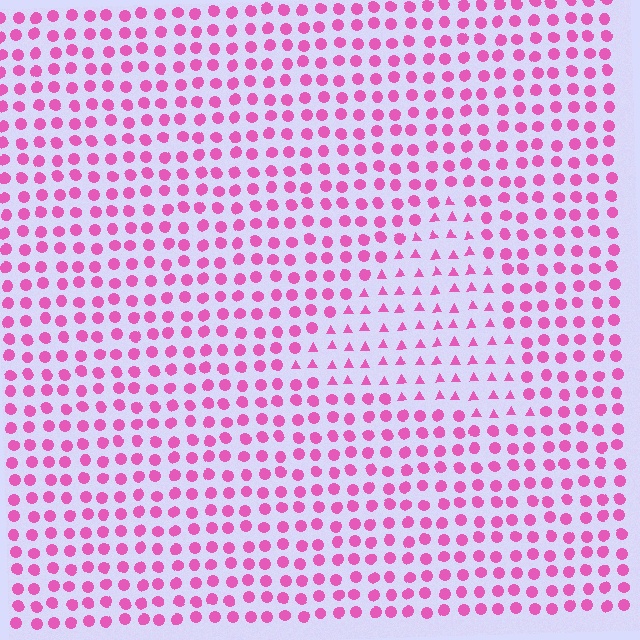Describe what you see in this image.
The image is filled with small pink elements arranged in a uniform grid. A triangle-shaped region contains triangles, while the surrounding area contains circles. The boundary is defined purely by the change in element shape.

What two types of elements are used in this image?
The image uses triangles inside the triangle region and circles outside it.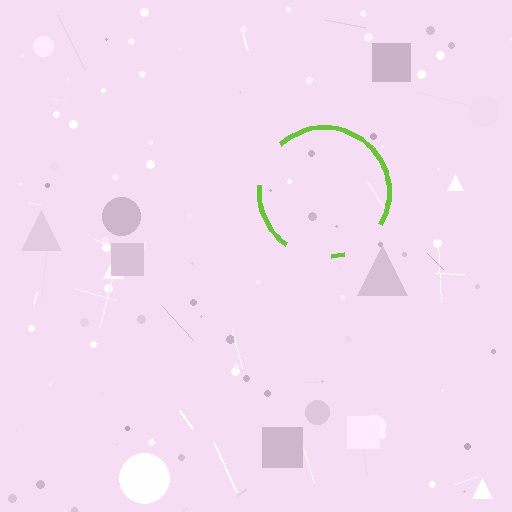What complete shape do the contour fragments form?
The contour fragments form a circle.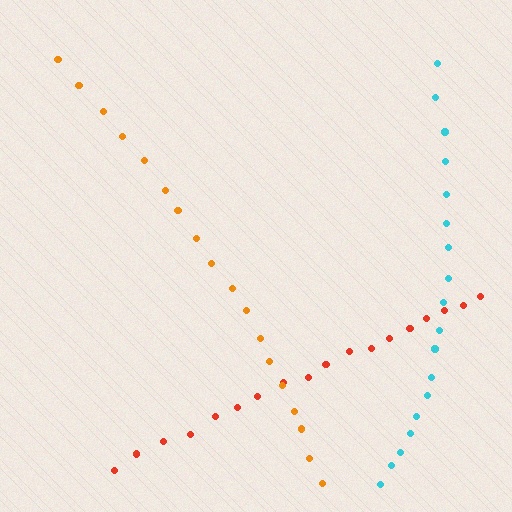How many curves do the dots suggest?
There are 3 distinct paths.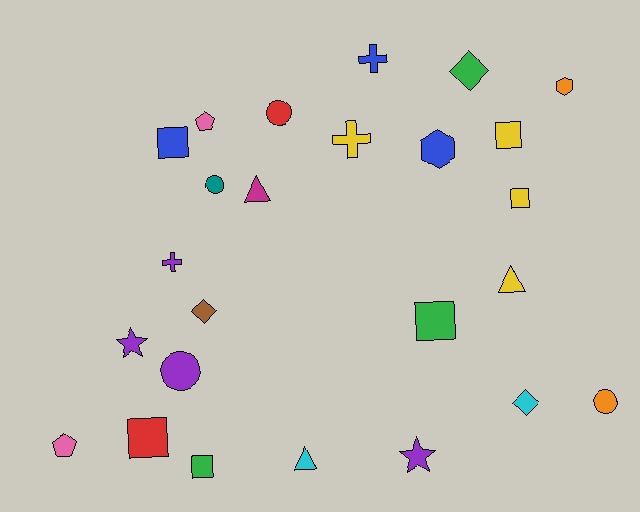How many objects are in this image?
There are 25 objects.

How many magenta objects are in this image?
There is 1 magenta object.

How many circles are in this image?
There are 4 circles.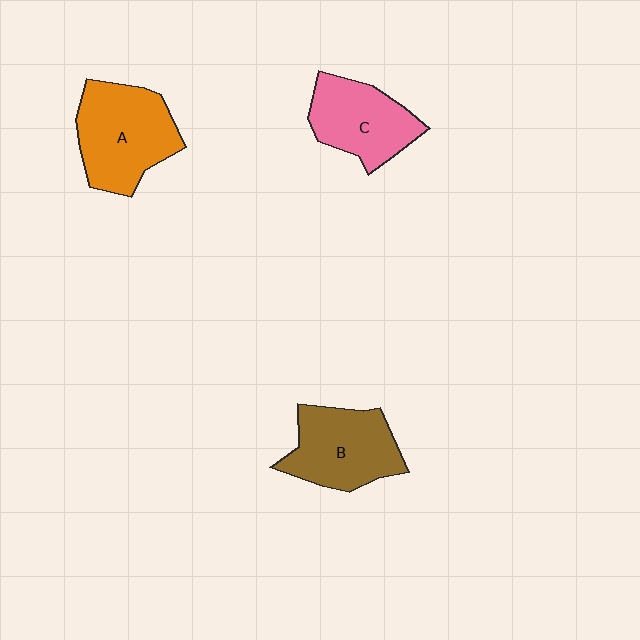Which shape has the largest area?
Shape A (orange).